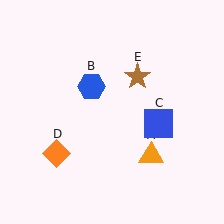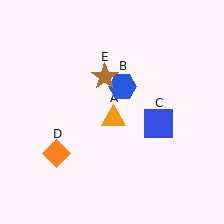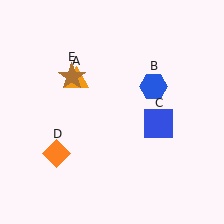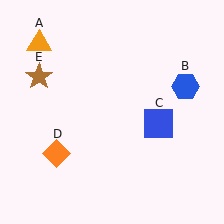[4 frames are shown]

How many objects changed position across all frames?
3 objects changed position: orange triangle (object A), blue hexagon (object B), brown star (object E).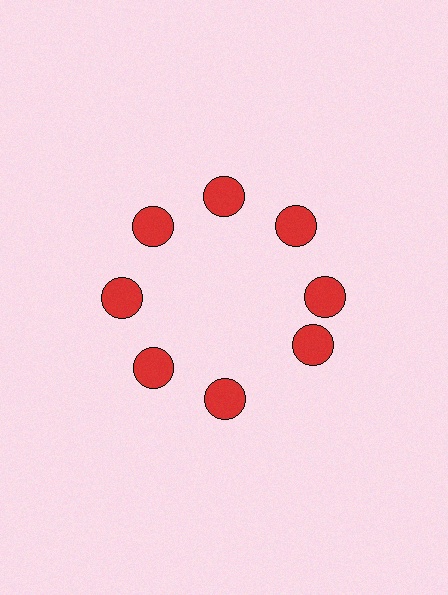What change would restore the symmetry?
The symmetry would be restored by rotating it back into even spacing with its neighbors so that all 8 circles sit at equal angles and equal distance from the center.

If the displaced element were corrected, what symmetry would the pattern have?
It would have 8-fold rotational symmetry — the pattern would map onto itself every 45 degrees.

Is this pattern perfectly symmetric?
No. The 8 red circles are arranged in a ring, but one element near the 4 o'clock position is rotated out of alignment along the ring, breaking the 8-fold rotational symmetry.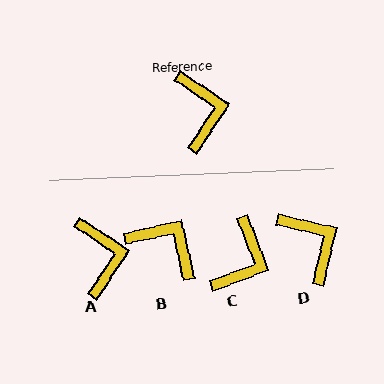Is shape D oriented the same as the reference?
No, it is off by about 21 degrees.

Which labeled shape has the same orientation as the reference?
A.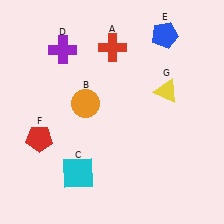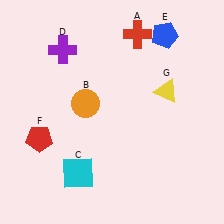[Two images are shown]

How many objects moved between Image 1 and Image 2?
1 object moved between the two images.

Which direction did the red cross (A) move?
The red cross (A) moved right.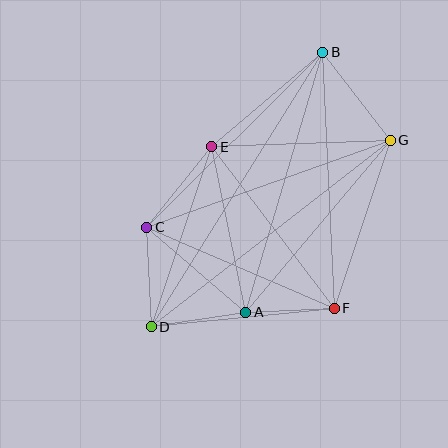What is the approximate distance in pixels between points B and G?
The distance between B and G is approximately 111 pixels.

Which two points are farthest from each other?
Points B and D are farthest from each other.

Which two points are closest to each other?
Points A and F are closest to each other.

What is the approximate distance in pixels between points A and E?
The distance between A and E is approximately 169 pixels.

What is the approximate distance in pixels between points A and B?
The distance between A and B is approximately 271 pixels.